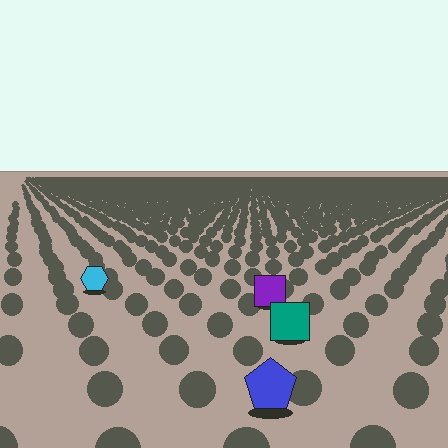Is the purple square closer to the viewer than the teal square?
No. The teal square is closer — you can tell from the texture gradient: the ground texture is coarser near it.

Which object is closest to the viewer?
The blue pentagon is closest. The texture marks near it are larger and more spread out.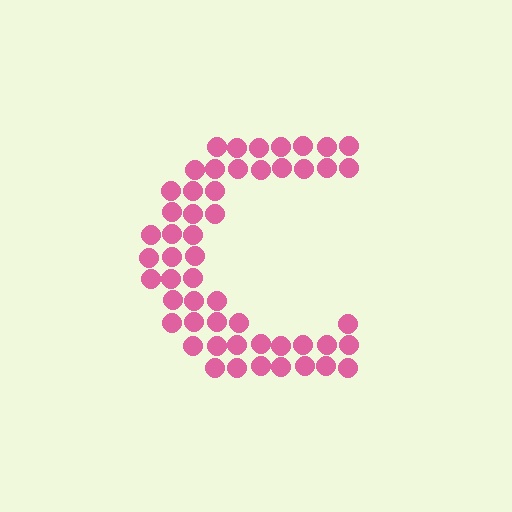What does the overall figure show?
The overall figure shows the letter C.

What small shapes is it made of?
It is made of small circles.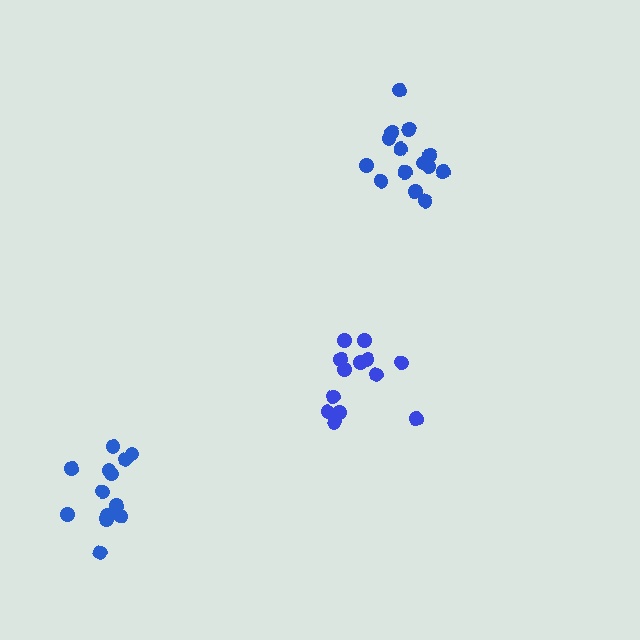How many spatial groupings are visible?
There are 3 spatial groupings.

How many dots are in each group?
Group 1: 14 dots, Group 2: 13 dots, Group 3: 13 dots (40 total).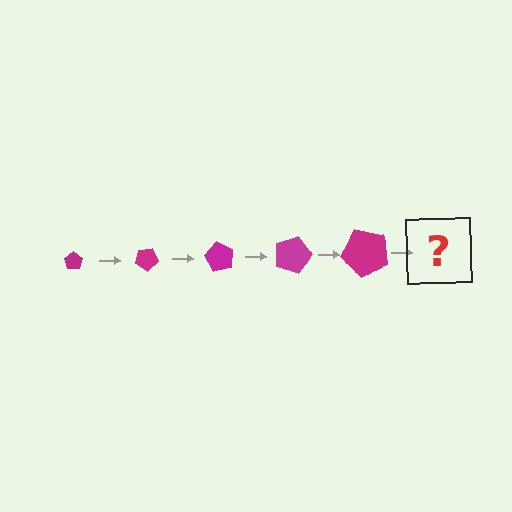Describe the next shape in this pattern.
It should be a pentagon, larger than the previous one and rotated 150 degrees from the start.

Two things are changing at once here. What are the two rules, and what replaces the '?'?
The two rules are that the pentagon grows larger each step and it rotates 30 degrees each step. The '?' should be a pentagon, larger than the previous one and rotated 150 degrees from the start.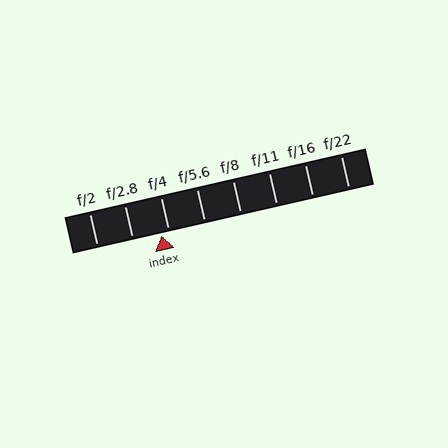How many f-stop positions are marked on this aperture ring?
There are 8 f-stop positions marked.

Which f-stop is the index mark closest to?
The index mark is closest to f/4.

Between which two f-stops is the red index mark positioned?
The index mark is between f/2.8 and f/4.